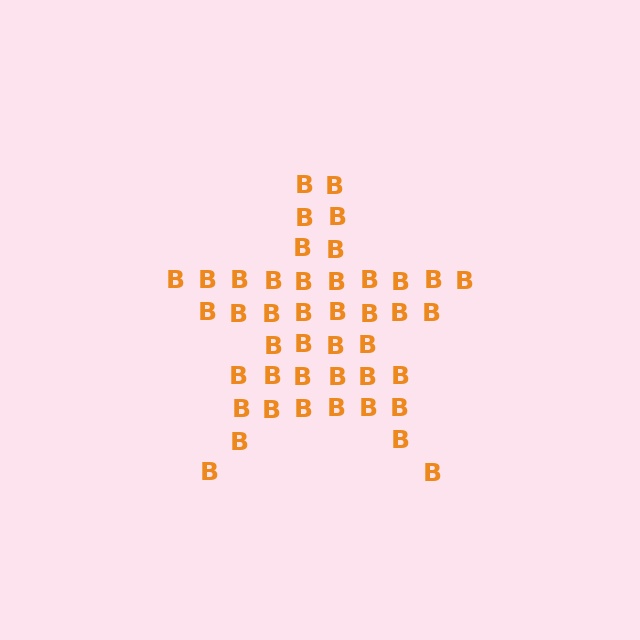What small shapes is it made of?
It is made of small letter B's.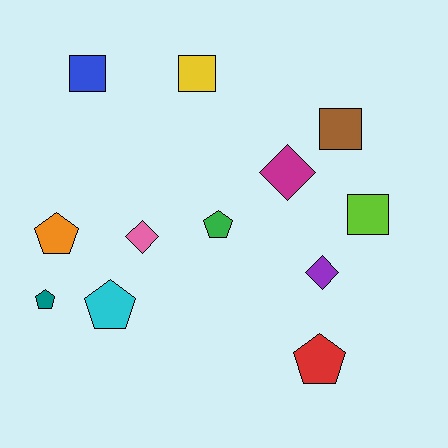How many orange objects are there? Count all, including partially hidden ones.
There is 1 orange object.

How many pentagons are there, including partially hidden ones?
There are 5 pentagons.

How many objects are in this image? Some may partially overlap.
There are 12 objects.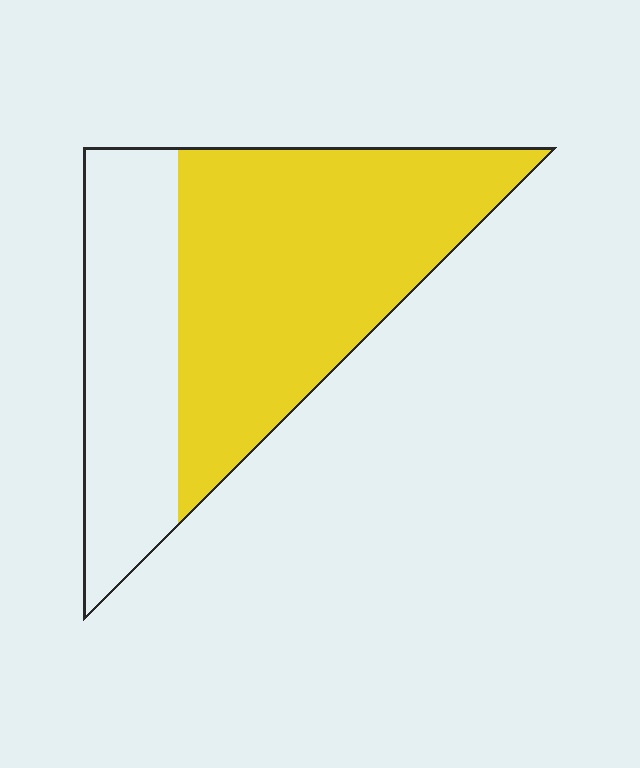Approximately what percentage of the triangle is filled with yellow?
Approximately 65%.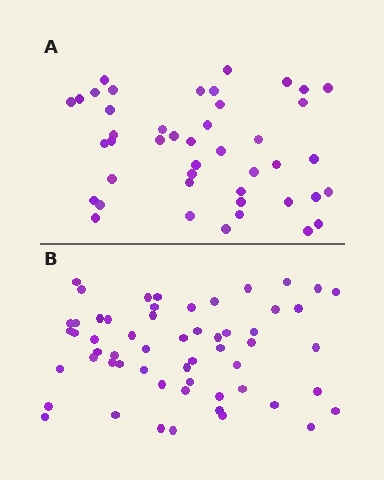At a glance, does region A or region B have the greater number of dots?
Region B (the bottom region) has more dots.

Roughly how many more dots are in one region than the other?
Region B has approximately 15 more dots than region A.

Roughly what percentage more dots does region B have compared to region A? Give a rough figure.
About 30% more.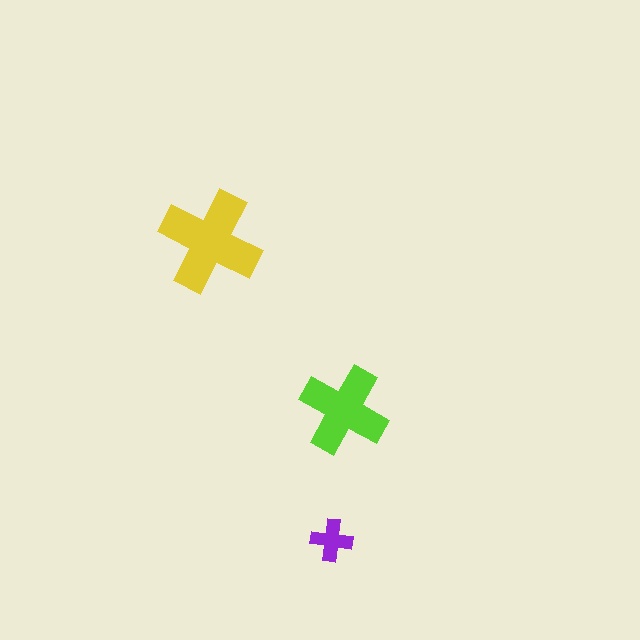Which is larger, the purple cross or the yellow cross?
The yellow one.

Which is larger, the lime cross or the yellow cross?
The yellow one.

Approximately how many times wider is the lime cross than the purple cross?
About 2 times wider.